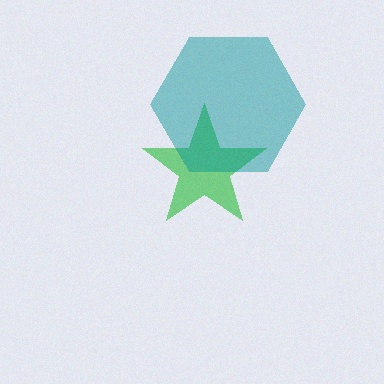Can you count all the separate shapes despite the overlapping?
Yes, there are 2 separate shapes.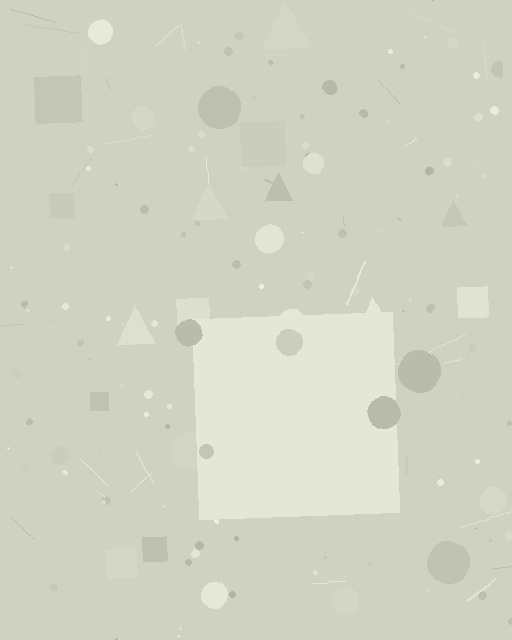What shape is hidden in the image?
A square is hidden in the image.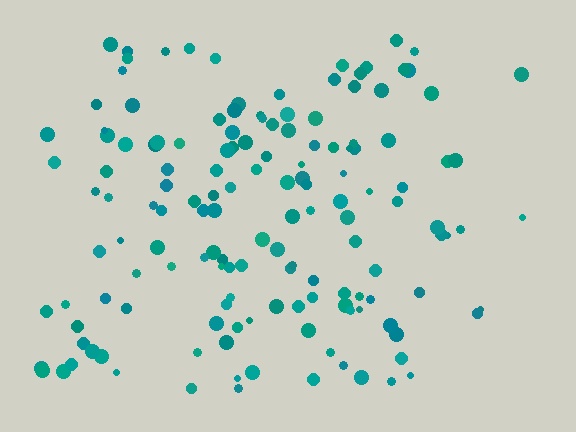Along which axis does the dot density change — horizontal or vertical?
Horizontal.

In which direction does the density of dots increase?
From right to left, with the left side densest.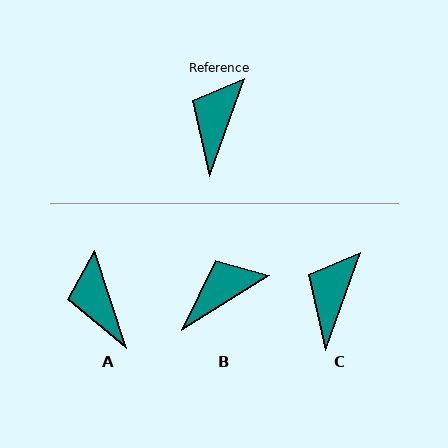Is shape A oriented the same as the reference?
No, it is off by about 37 degrees.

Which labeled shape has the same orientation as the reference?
C.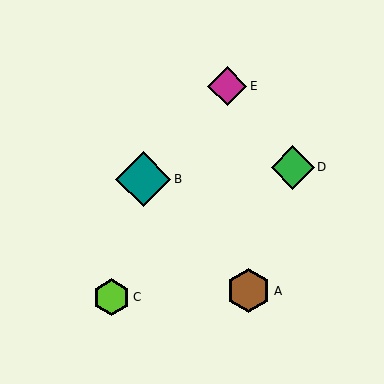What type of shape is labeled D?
Shape D is a green diamond.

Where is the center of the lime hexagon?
The center of the lime hexagon is at (111, 297).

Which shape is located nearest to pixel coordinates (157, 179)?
The teal diamond (labeled B) at (143, 179) is nearest to that location.